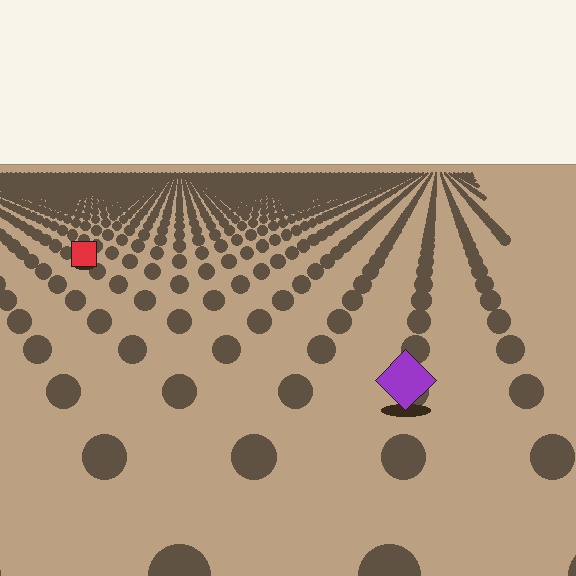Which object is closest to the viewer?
The purple diamond is closest. The texture marks near it are larger and more spread out.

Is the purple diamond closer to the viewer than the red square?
Yes. The purple diamond is closer — you can tell from the texture gradient: the ground texture is coarser near it.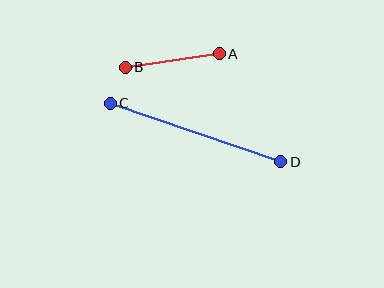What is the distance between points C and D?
The distance is approximately 180 pixels.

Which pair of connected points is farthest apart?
Points C and D are farthest apart.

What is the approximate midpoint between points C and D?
The midpoint is at approximately (195, 132) pixels.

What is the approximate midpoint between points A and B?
The midpoint is at approximately (172, 60) pixels.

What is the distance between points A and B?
The distance is approximately 95 pixels.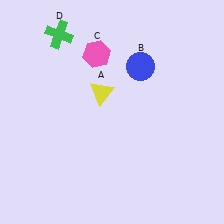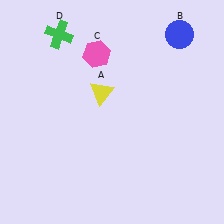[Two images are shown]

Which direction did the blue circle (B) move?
The blue circle (B) moved right.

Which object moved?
The blue circle (B) moved right.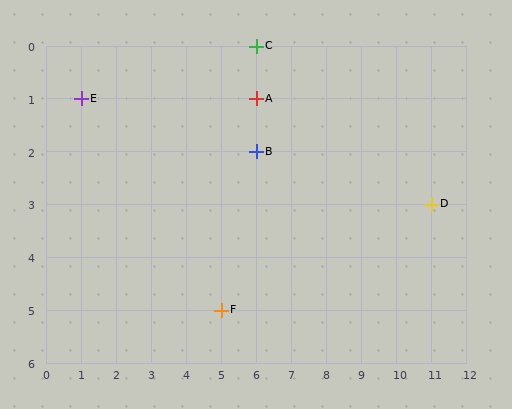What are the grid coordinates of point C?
Point C is at grid coordinates (6, 0).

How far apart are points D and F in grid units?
Points D and F are 6 columns and 2 rows apart (about 6.3 grid units diagonally).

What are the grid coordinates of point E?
Point E is at grid coordinates (1, 1).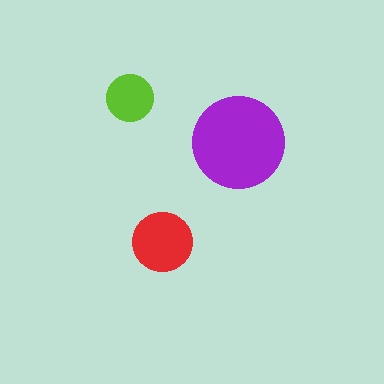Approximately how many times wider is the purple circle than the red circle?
About 1.5 times wider.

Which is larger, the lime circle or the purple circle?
The purple one.